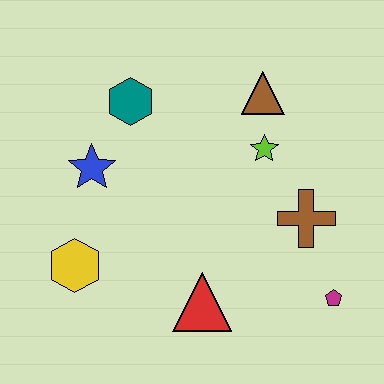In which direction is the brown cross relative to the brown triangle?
The brown cross is below the brown triangle.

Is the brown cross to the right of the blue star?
Yes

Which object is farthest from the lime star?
The yellow hexagon is farthest from the lime star.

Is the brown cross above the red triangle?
Yes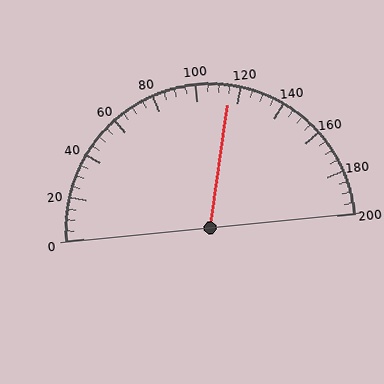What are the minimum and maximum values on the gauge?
The gauge ranges from 0 to 200.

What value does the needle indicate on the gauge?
The needle indicates approximately 115.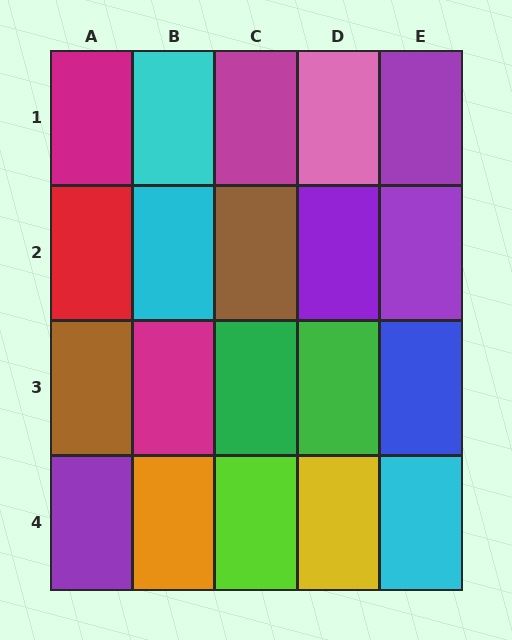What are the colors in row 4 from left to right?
Purple, orange, lime, yellow, cyan.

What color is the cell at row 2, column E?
Purple.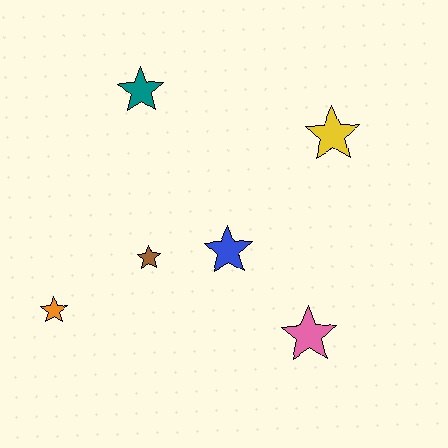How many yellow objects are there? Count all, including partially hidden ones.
There is 1 yellow object.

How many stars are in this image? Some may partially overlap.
There are 6 stars.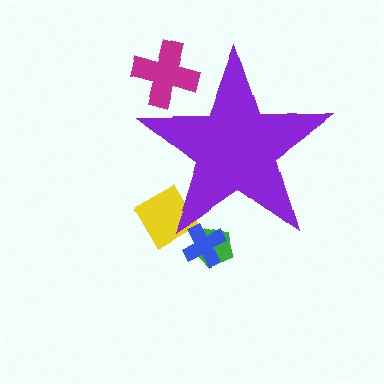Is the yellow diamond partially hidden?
Yes, the yellow diamond is partially hidden behind the purple star.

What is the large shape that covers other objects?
A purple star.